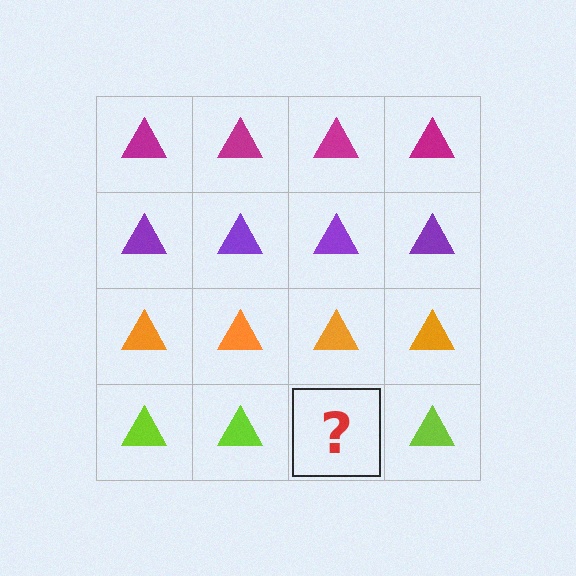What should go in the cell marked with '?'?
The missing cell should contain a lime triangle.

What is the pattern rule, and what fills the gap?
The rule is that each row has a consistent color. The gap should be filled with a lime triangle.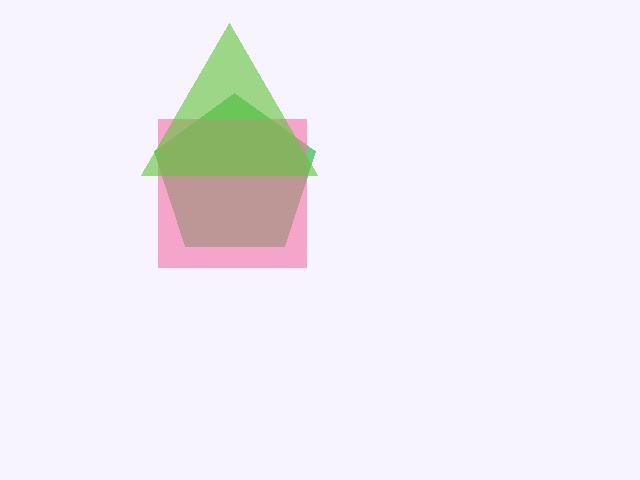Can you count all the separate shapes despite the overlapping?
Yes, there are 3 separate shapes.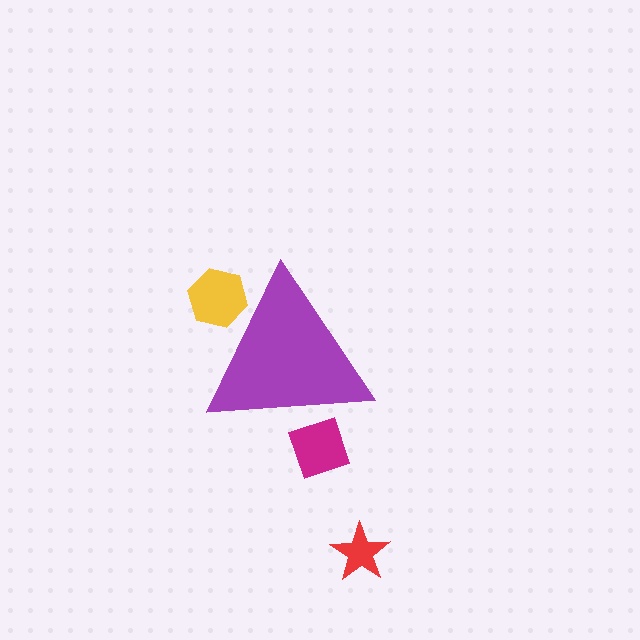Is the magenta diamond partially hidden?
Yes, the magenta diamond is partially hidden behind the purple triangle.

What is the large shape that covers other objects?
A purple triangle.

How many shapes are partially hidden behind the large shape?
2 shapes are partially hidden.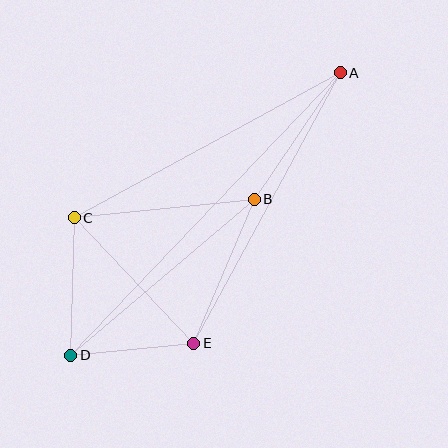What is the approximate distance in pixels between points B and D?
The distance between B and D is approximately 241 pixels.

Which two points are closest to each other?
Points D and E are closest to each other.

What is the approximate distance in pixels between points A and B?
The distance between A and B is approximately 153 pixels.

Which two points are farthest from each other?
Points A and D are farthest from each other.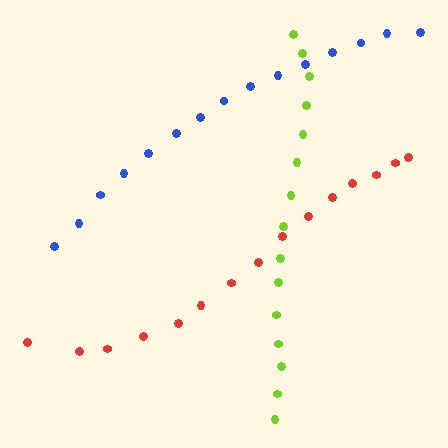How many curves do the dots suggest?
There are 3 distinct paths.